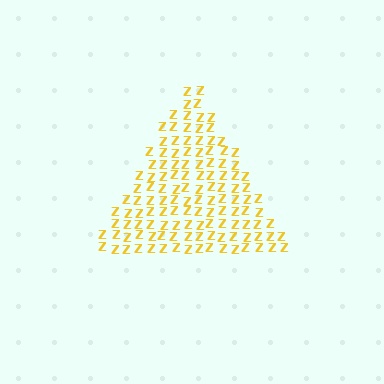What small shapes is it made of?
It is made of small letter Z's.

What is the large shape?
The large shape is a triangle.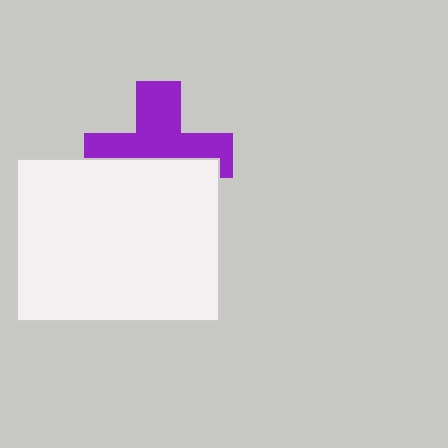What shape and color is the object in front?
The object in front is a white rectangle.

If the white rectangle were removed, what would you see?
You would see the complete purple cross.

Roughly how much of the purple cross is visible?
About half of it is visible (roughly 55%).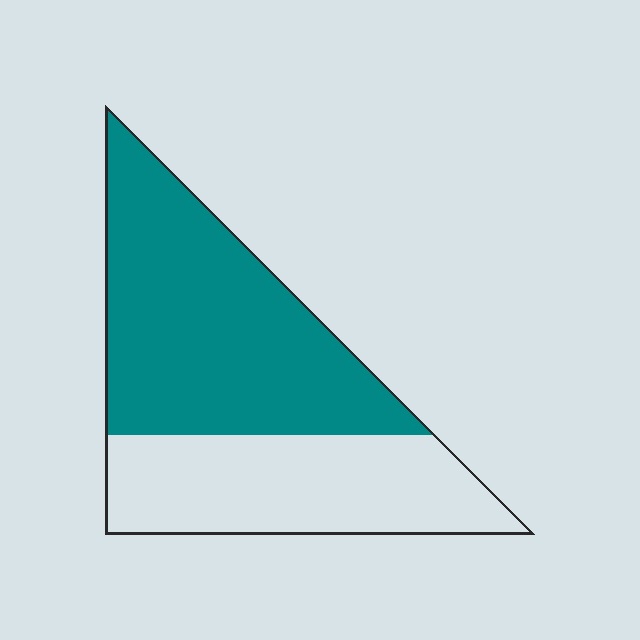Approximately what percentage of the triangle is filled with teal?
Approximately 60%.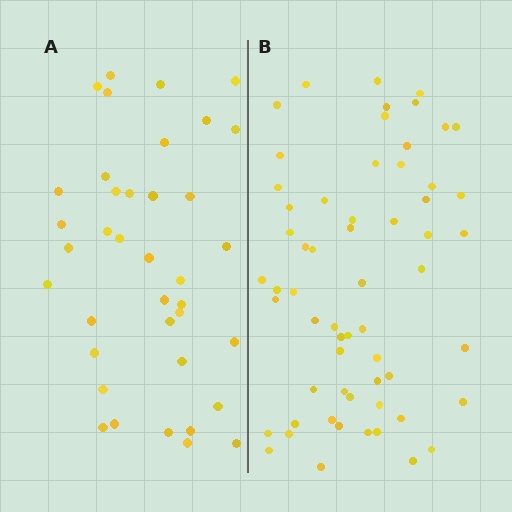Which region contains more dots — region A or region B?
Region B (the right region) has more dots.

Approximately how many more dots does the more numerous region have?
Region B has approximately 20 more dots than region A.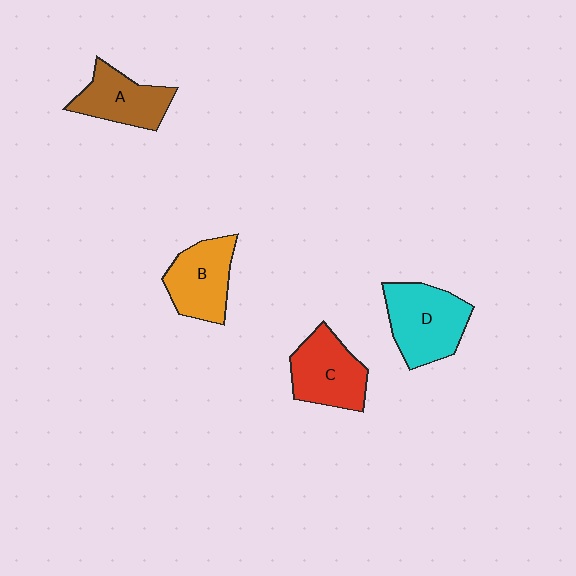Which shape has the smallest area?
Shape A (brown).